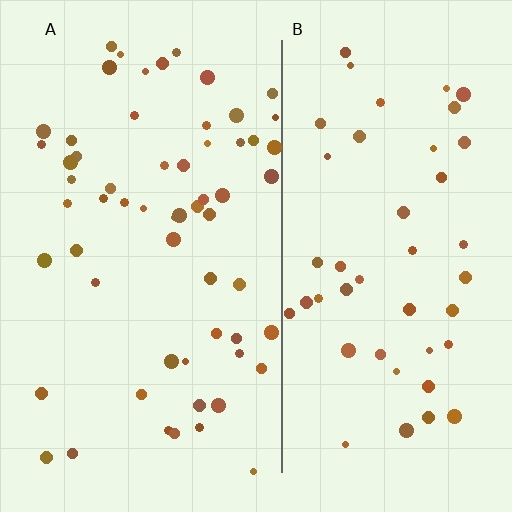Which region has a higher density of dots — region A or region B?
A (the left).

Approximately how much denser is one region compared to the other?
Approximately 1.3× — region A over region B.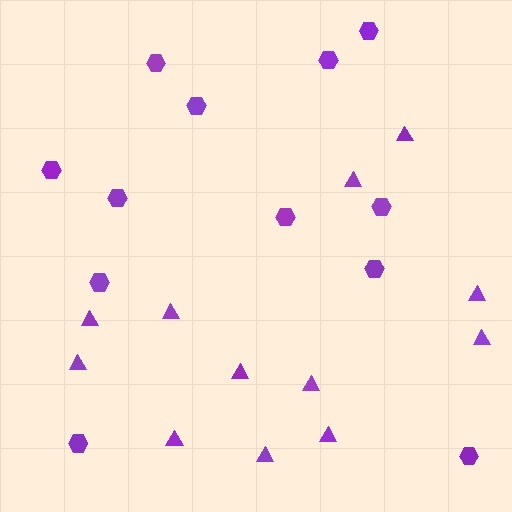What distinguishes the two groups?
There are 2 groups: one group of hexagons (12) and one group of triangles (12).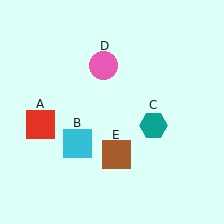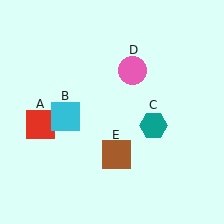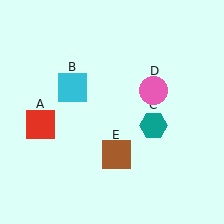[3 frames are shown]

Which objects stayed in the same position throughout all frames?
Red square (object A) and teal hexagon (object C) and brown square (object E) remained stationary.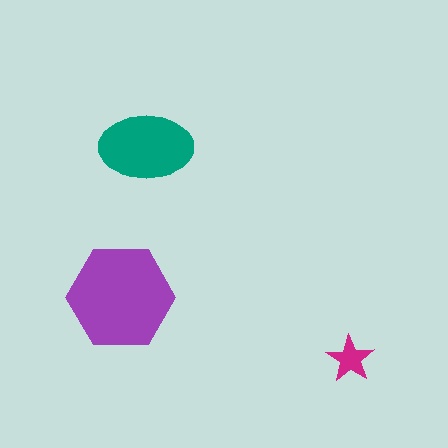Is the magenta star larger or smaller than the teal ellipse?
Smaller.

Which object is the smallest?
The magenta star.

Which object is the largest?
The purple hexagon.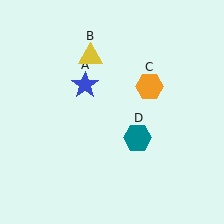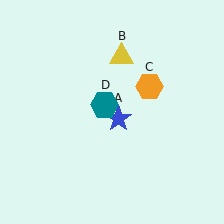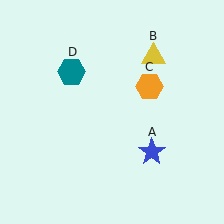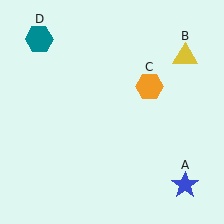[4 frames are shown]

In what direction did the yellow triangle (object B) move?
The yellow triangle (object B) moved right.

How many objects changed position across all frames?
3 objects changed position: blue star (object A), yellow triangle (object B), teal hexagon (object D).